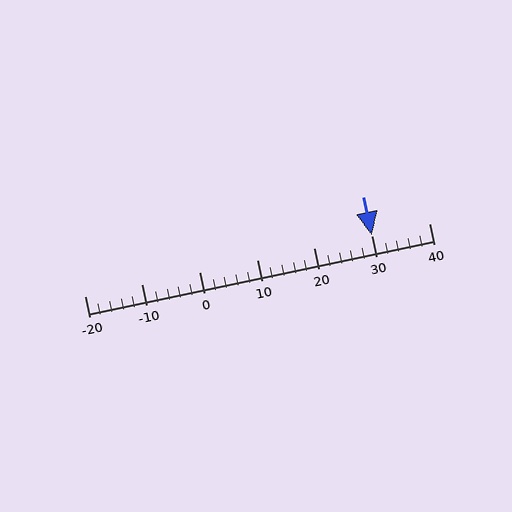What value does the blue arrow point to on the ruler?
The blue arrow points to approximately 30.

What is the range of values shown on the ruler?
The ruler shows values from -20 to 40.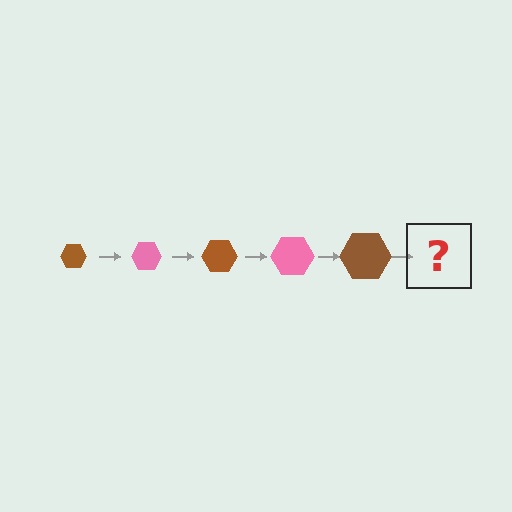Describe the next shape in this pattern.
It should be a pink hexagon, larger than the previous one.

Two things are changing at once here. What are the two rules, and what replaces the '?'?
The two rules are that the hexagon grows larger each step and the color cycles through brown and pink. The '?' should be a pink hexagon, larger than the previous one.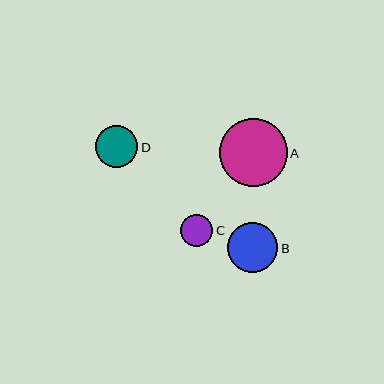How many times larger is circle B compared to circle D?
Circle B is approximately 1.2 times the size of circle D.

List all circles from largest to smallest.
From largest to smallest: A, B, D, C.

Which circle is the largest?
Circle A is the largest with a size of approximately 68 pixels.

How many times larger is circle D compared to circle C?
Circle D is approximately 1.3 times the size of circle C.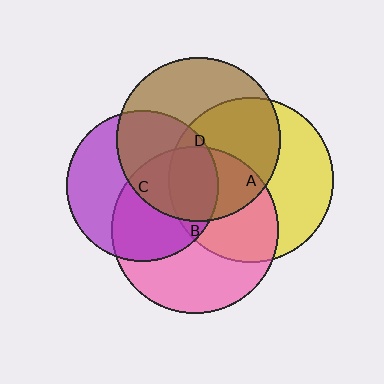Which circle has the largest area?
Circle B (pink).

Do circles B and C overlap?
Yes.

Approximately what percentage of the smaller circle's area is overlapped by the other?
Approximately 50%.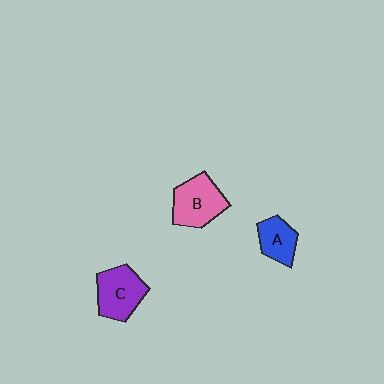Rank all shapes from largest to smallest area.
From largest to smallest: B (pink), C (purple), A (blue).